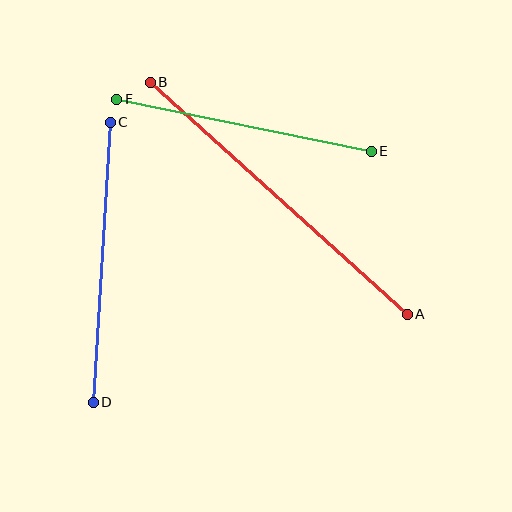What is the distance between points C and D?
The distance is approximately 280 pixels.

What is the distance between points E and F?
The distance is approximately 260 pixels.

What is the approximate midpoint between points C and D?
The midpoint is at approximately (102, 262) pixels.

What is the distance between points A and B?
The distance is approximately 346 pixels.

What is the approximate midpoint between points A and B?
The midpoint is at approximately (279, 198) pixels.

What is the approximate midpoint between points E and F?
The midpoint is at approximately (244, 125) pixels.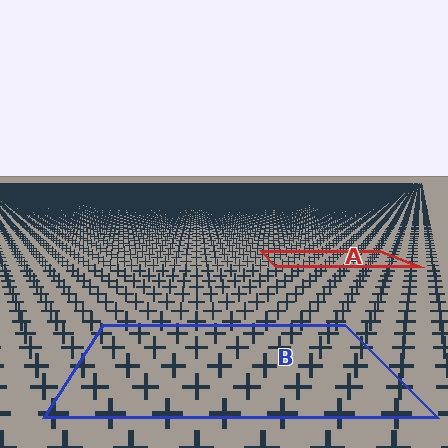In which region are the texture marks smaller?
The texture marks are smaller in region A, because it is farther away.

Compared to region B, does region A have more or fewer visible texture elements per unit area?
Region A has more texture elements per unit area — they are packed more densely because it is farther away.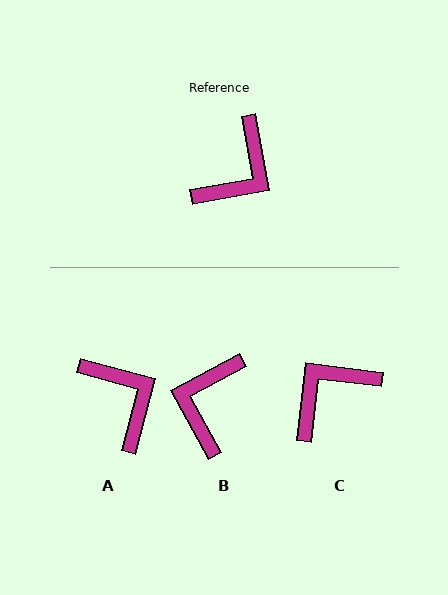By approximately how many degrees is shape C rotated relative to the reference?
Approximately 163 degrees counter-clockwise.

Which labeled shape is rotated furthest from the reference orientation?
C, about 163 degrees away.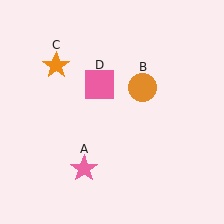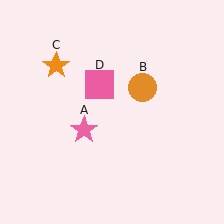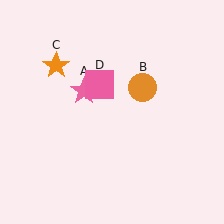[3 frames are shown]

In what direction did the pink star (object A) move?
The pink star (object A) moved up.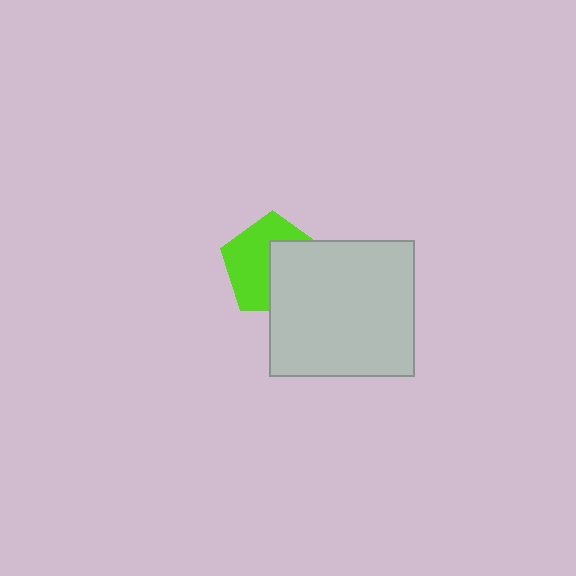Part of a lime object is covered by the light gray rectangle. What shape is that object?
It is a pentagon.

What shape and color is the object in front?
The object in front is a light gray rectangle.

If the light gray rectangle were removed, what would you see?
You would see the complete lime pentagon.